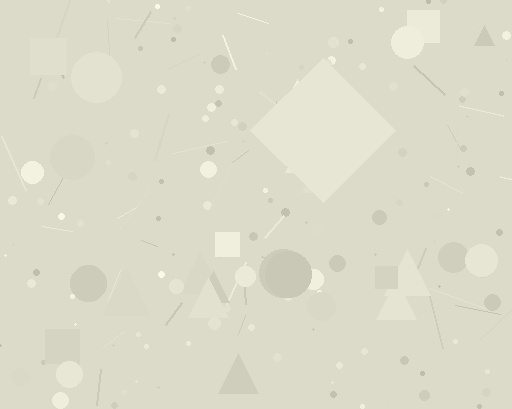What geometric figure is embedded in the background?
A diamond is embedded in the background.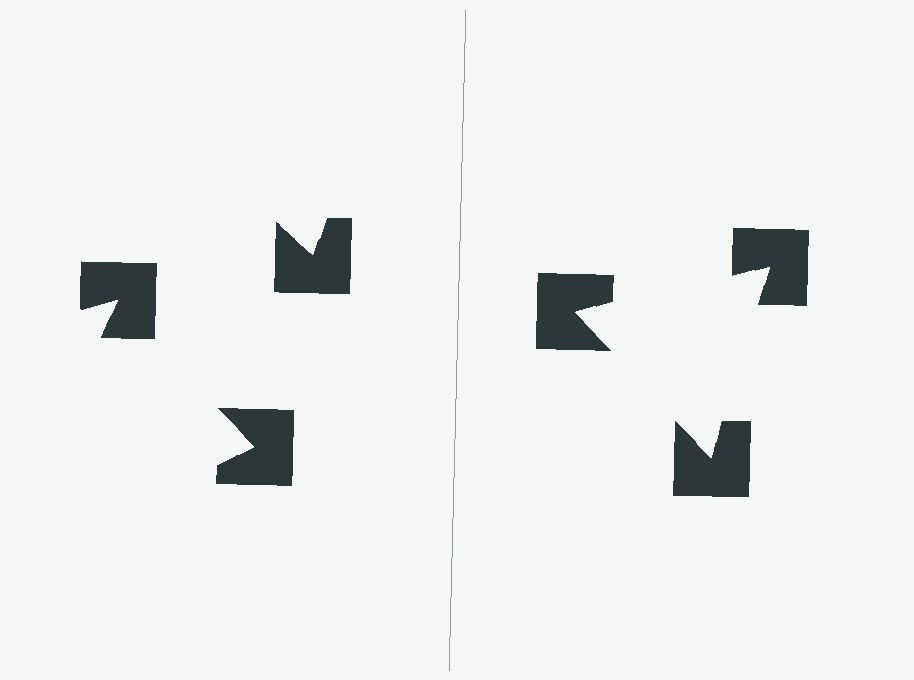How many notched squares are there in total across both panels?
6 — 3 on each side.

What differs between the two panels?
The notched squares are positioned identically on both sides; only the wedge orientations differ. On the right they align to a triangle; on the left they are misaligned.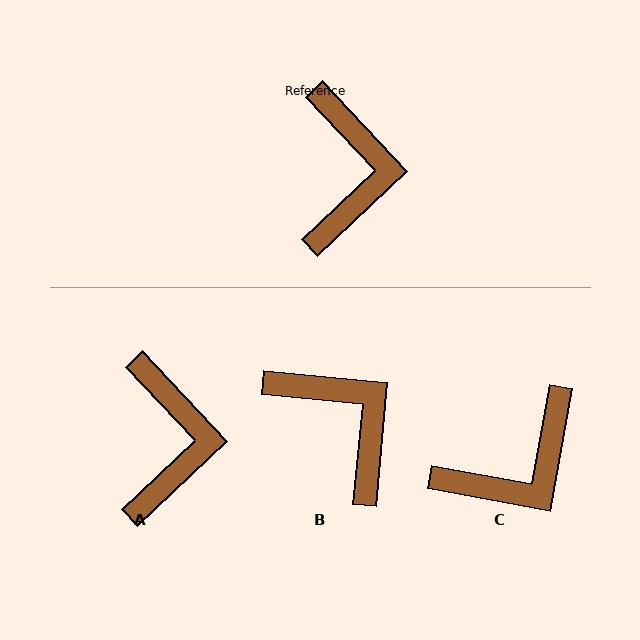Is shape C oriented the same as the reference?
No, it is off by about 54 degrees.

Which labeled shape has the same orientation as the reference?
A.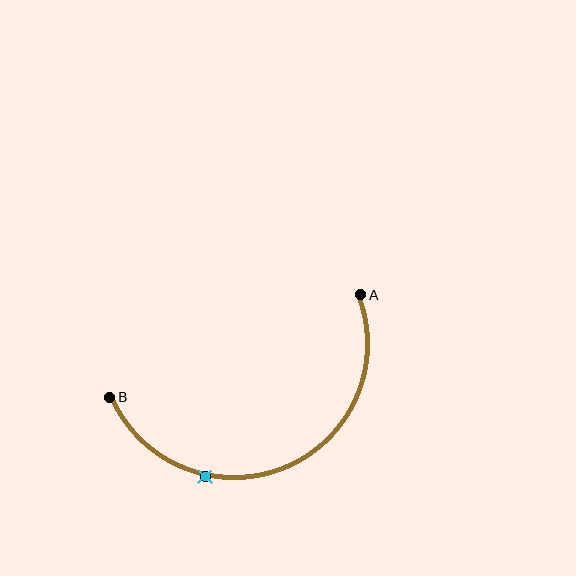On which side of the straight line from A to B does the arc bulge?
The arc bulges below the straight line connecting A and B.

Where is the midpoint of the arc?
The arc midpoint is the point on the curve farthest from the straight line joining A and B. It sits below that line.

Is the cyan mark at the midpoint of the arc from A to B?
No. The cyan mark lies on the arc but is closer to endpoint B. The arc midpoint would be at the point on the curve equidistant along the arc from both A and B.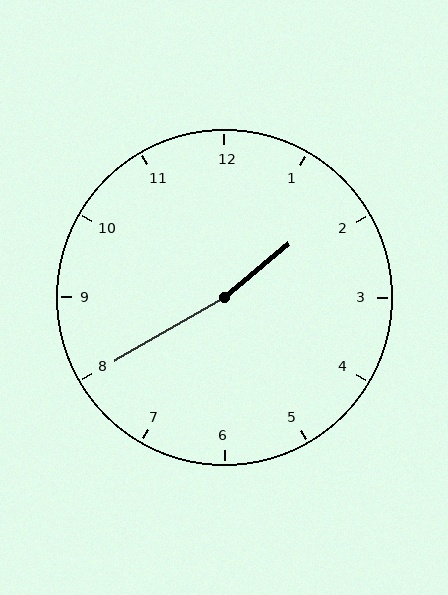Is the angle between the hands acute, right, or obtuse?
It is obtuse.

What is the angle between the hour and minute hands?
Approximately 170 degrees.